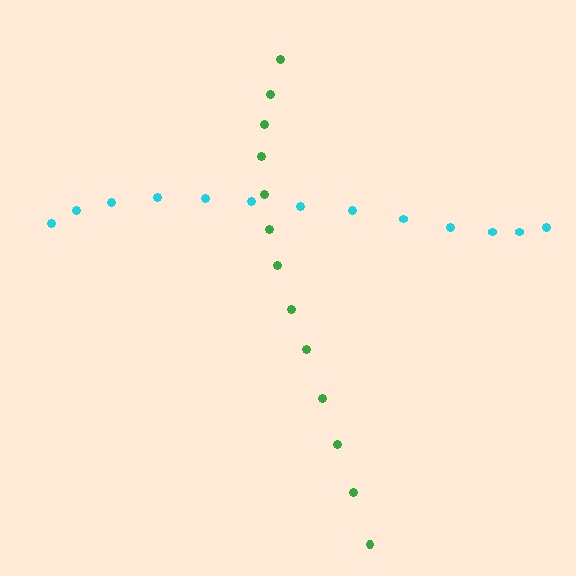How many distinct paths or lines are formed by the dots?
There are 2 distinct paths.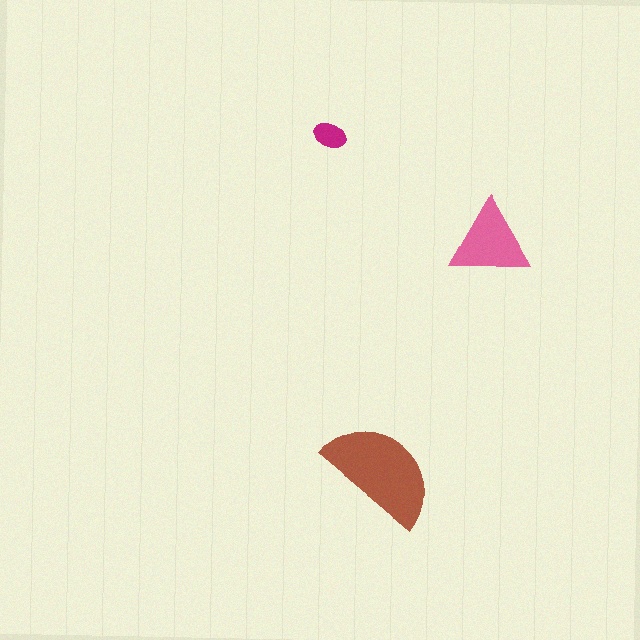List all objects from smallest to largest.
The magenta ellipse, the pink triangle, the brown semicircle.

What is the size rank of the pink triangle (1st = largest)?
2nd.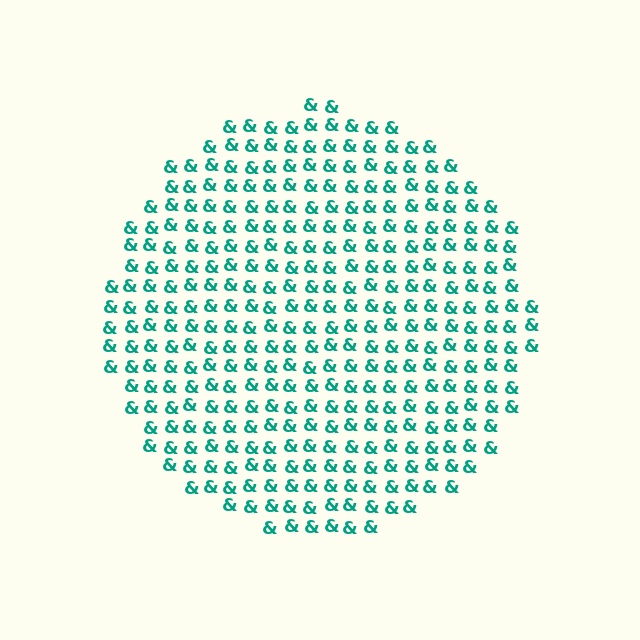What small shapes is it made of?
It is made of small ampersands.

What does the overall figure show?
The overall figure shows a circle.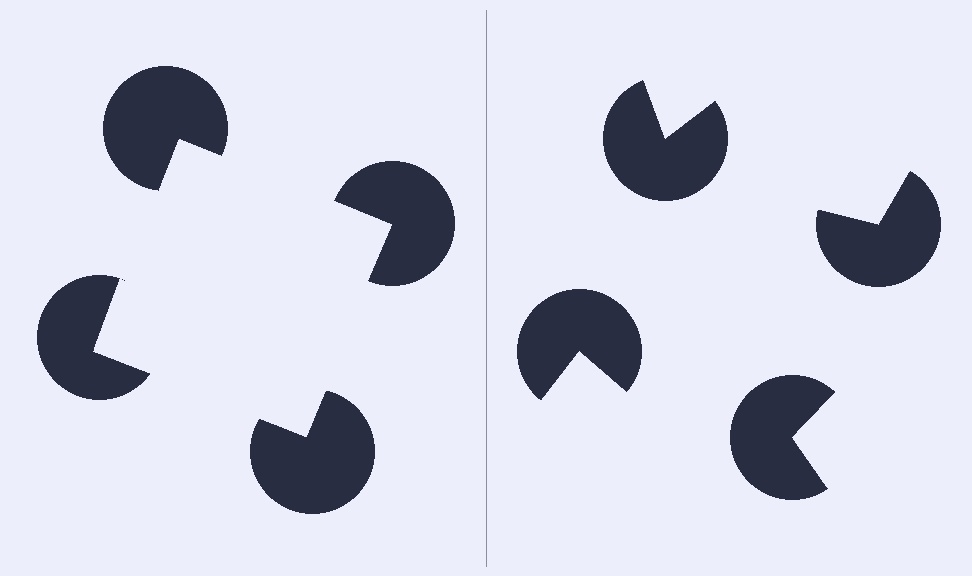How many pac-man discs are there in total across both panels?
8 — 4 on each side.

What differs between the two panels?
The pac-man discs are positioned identically on both sides; only the wedge orientations differ. On the left they align to a square; on the right they are misaligned.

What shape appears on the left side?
An illusory square.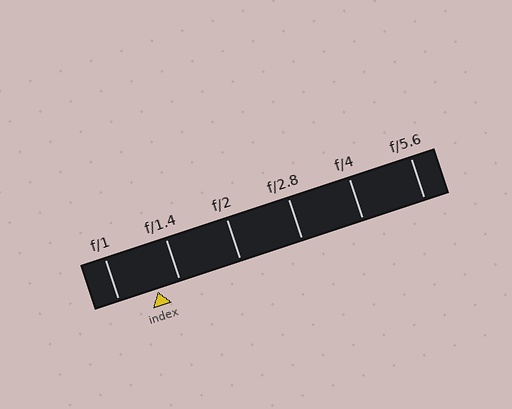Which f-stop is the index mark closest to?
The index mark is closest to f/1.4.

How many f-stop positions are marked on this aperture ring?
There are 6 f-stop positions marked.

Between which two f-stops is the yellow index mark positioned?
The index mark is between f/1 and f/1.4.